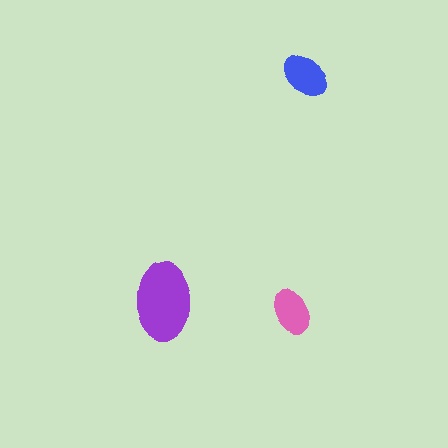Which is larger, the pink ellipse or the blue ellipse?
The blue one.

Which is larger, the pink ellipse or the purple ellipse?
The purple one.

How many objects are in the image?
There are 3 objects in the image.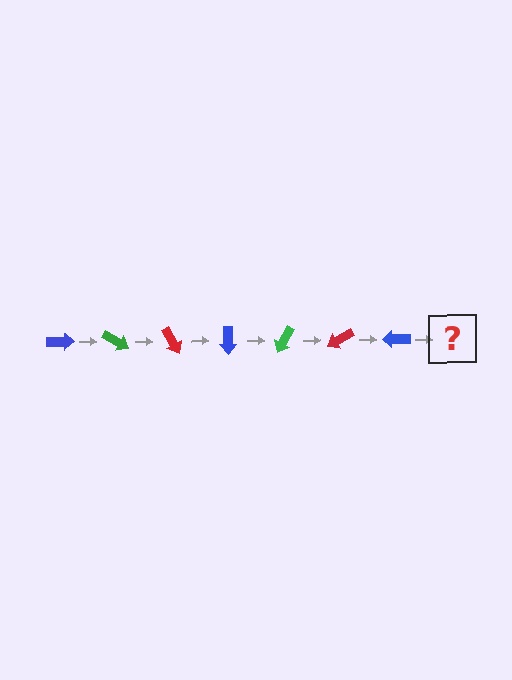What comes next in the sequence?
The next element should be a green arrow, rotated 210 degrees from the start.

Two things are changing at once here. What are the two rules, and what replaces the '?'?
The two rules are that it rotates 30 degrees each step and the color cycles through blue, green, and red. The '?' should be a green arrow, rotated 210 degrees from the start.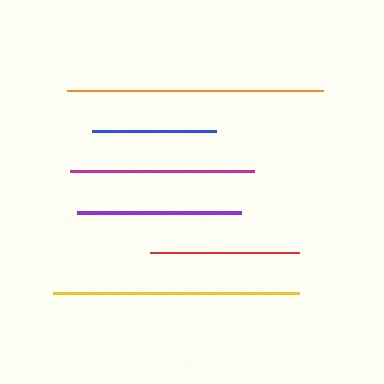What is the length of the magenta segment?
The magenta segment is approximately 184 pixels long.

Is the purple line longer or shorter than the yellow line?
The yellow line is longer than the purple line.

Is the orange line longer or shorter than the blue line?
The orange line is longer than the blue line.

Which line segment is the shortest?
The blue line is the shortest at approximately 124 pixels.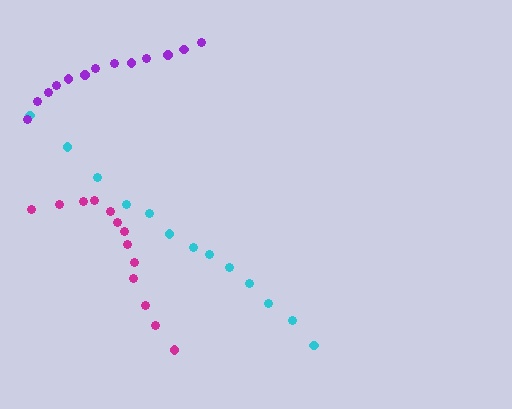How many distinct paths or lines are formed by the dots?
There are 3 distinct paths.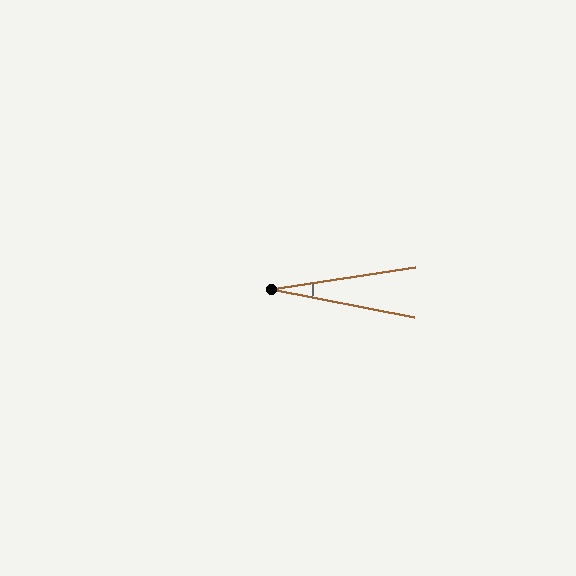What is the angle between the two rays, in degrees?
Approximately 20 degrees.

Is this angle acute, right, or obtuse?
It is acute.